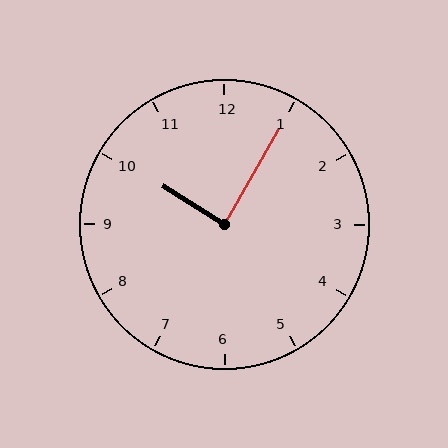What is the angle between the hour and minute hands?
Approximately 88 degrees.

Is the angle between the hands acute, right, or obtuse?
It is right.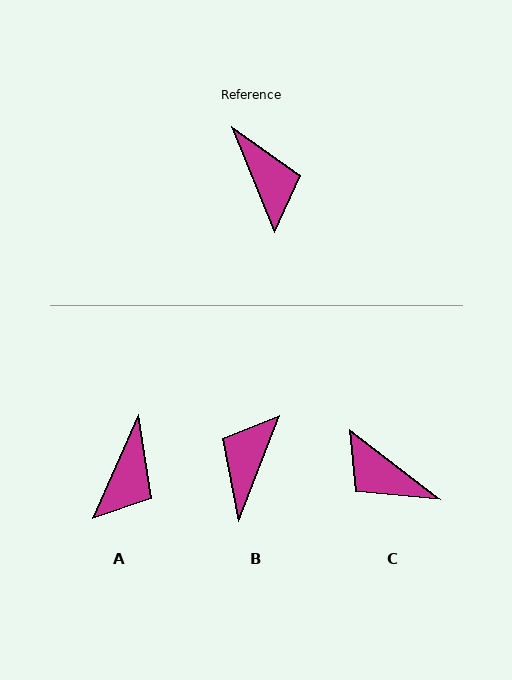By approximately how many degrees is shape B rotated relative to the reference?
Approximately 137 degrees counter-clockwise.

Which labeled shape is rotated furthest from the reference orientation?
C, about 150 degrees away.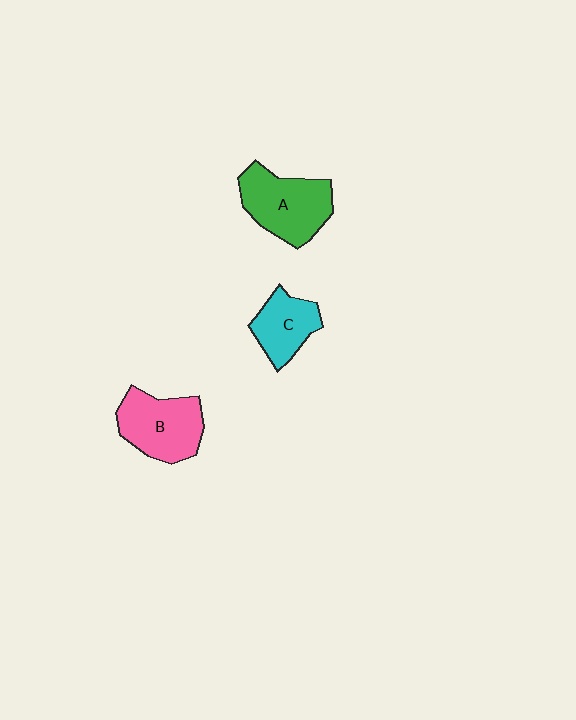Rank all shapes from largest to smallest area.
From largest to smallest: A (green), B (pink), C (cyan).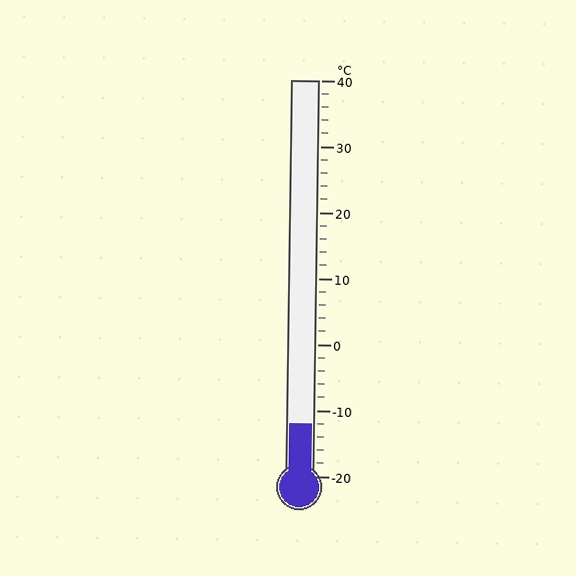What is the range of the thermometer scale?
The thermometer scale ranges from -20°C to 40°C.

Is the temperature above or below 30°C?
The temperature is below 30°C.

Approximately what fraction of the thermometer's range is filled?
The thermometer is filled to approximately 15% of its range.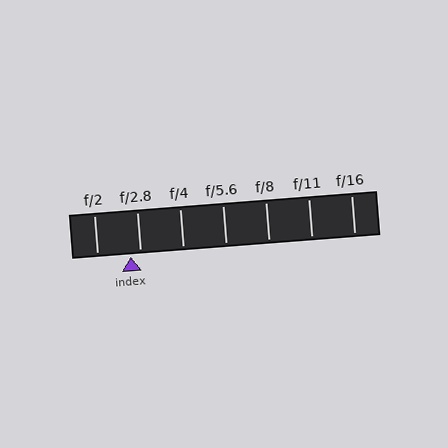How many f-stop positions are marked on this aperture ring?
There are 7 f-stop positions marked.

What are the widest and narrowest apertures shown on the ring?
The widest aperture shown is f/2 and the narrowest is f/16.